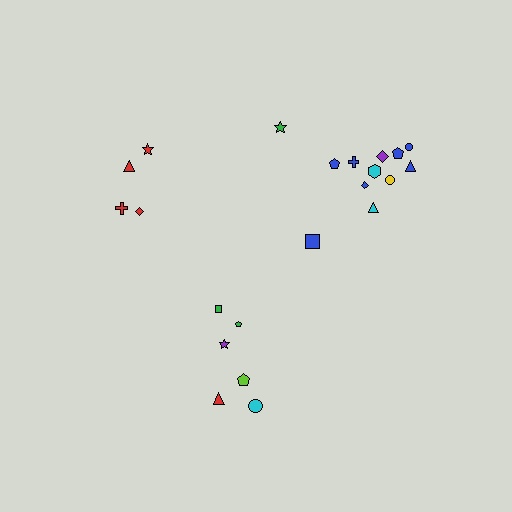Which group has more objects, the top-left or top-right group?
The top-right group.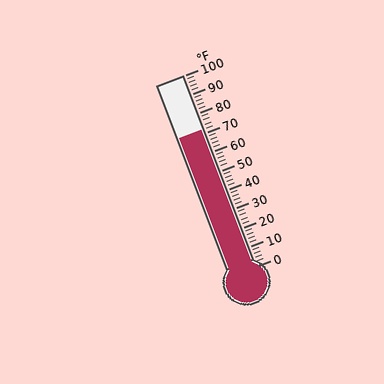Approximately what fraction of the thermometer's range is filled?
The thermometer is filled to approximately 70% of its range.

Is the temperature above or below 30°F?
The temperature is above 30°F.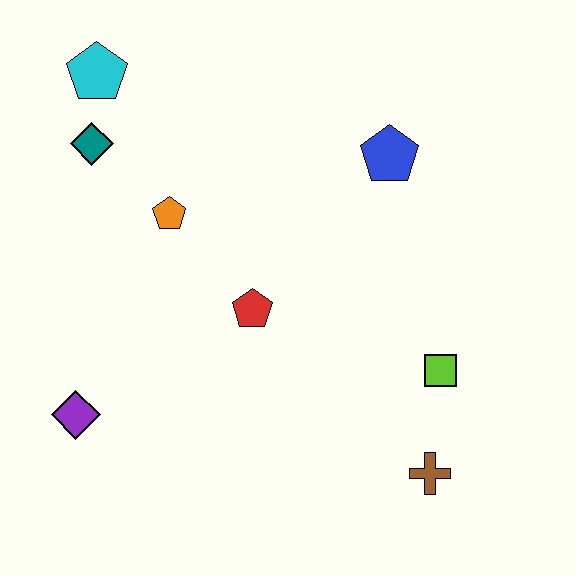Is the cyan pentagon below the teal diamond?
No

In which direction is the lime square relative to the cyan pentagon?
The lime square is to the right of the cyan pentagon.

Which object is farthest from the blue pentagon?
The purple diamond is farthest from the blue pentagon.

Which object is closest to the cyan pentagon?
The teal diamond is closest to the cyan pentagon.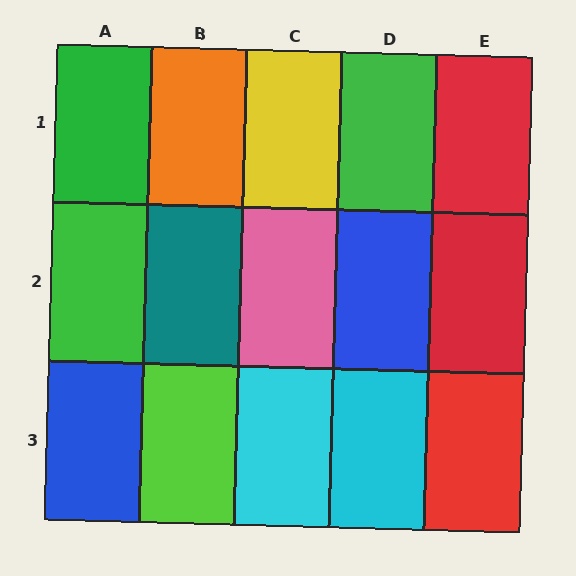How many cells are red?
3 cells are red.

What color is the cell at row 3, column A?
Blue.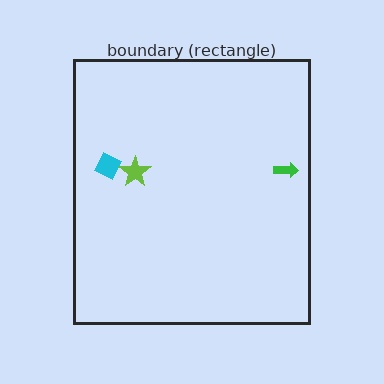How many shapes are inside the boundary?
3 inside, 0 outside.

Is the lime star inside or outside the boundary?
Inside.